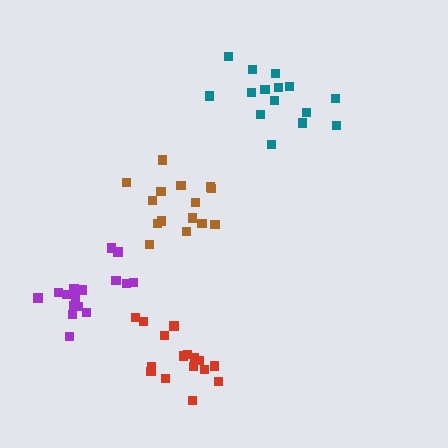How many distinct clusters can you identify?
There are 4 distinct clusters.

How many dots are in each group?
Group 1: 15 dots, Group 2: 15 dots, Group 3: 16 dots, Group 4: 16 dots (62 total).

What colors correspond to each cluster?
The clusters are colored: teal, brown, purple, red.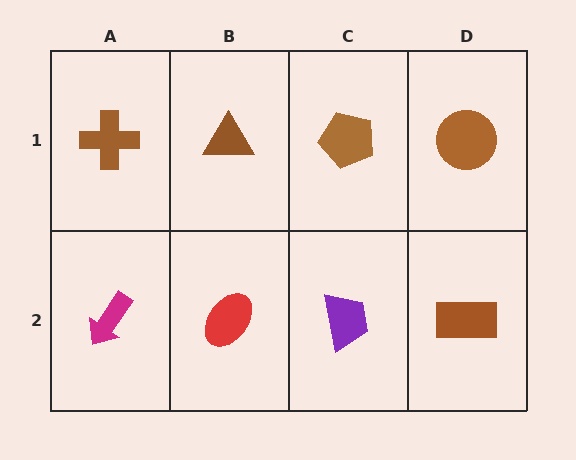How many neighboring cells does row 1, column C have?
3.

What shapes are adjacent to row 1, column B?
A red ellipse (row 2, column B), a brown cross (row 1, column A), a brown pentagon (row 1, column C).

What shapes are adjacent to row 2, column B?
A brown triangle (row 1, column B), a magenta arrow (row 2, column A), a purple trapezoid (row 2, column C).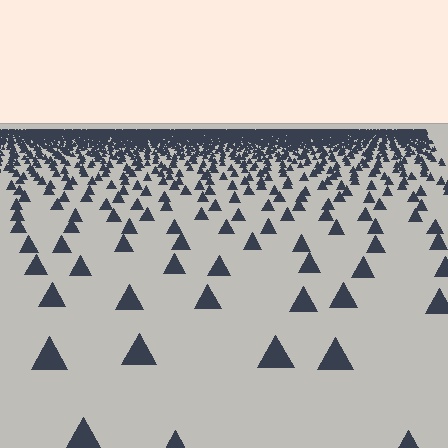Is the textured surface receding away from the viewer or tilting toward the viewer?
The surface is receding away from the viewer. Texture elements get smaller and denser toward the top.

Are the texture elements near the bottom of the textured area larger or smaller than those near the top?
Larger. Near the bottom, elements are closer to the viewer and appear at a bigger on-screen size.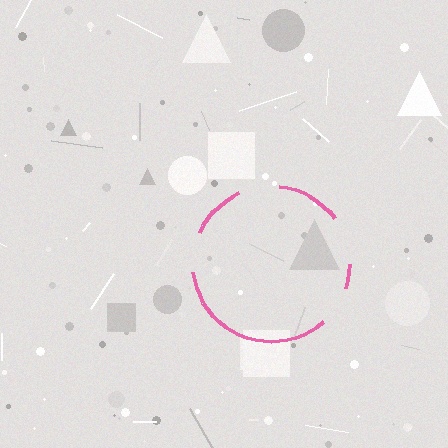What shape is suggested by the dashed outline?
The dashed outline suggests a circle.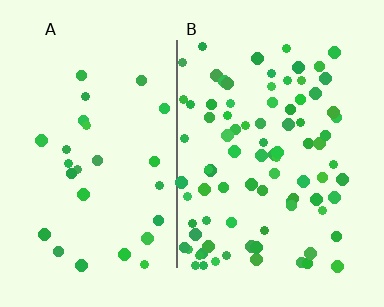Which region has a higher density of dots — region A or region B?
B (the right).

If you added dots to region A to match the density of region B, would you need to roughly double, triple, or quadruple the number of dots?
Approximately triple.